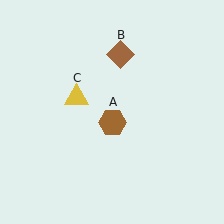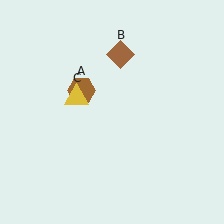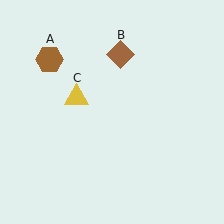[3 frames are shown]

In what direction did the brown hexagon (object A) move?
The brown hexagon (object A) moved up and to the left.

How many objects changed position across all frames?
1 object changed position: brown hexagon (object A).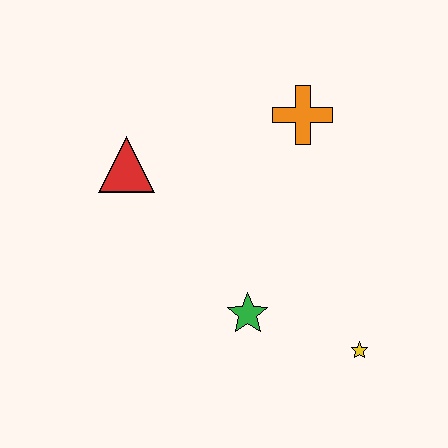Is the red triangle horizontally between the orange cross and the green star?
No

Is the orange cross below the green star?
No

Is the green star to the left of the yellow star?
Yes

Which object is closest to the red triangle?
The orange cross is closest to the red triangle.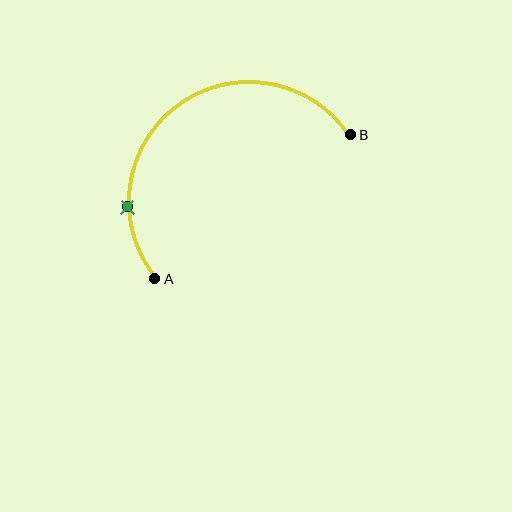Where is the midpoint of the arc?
The arc midpoint is the point on the curve farthest from the straight line joining A and B. It sits above and to the left of that line.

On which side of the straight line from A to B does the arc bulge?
The arc bulges above and to the left of the straight line connecting A and B.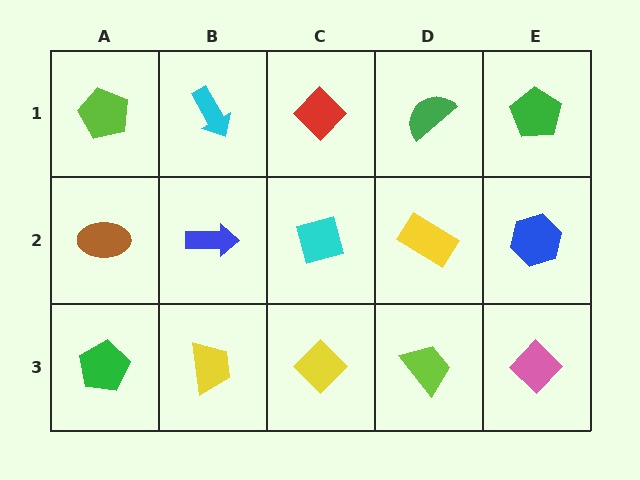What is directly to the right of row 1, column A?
A cyan arrow.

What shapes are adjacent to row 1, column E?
A blue hexagon (row 2, column E), a green semicircle (row 1, column D).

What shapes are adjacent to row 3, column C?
A cyan diamond (row 2, column C), a yellow trapezoid (row 3, column B), a lime trapezoid (row 3, column D).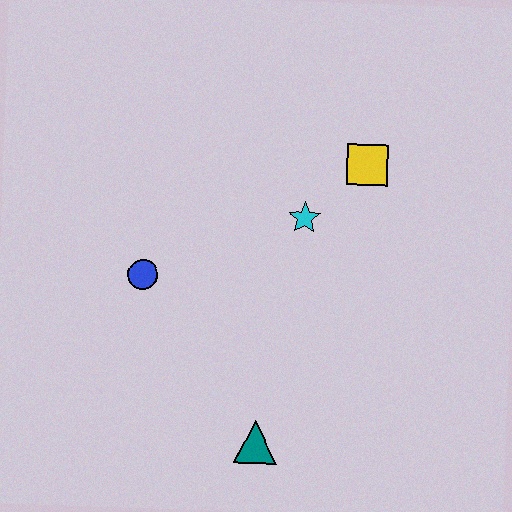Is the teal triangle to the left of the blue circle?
No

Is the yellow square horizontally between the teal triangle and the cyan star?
No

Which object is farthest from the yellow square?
The teal triangle is farthest from the yellow square.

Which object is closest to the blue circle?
The cyan star is closest to the blue circle.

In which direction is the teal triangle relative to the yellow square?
The teal triangle is below the yellow square.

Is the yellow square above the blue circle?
Yes